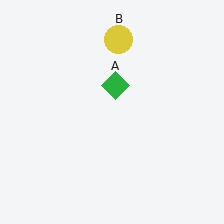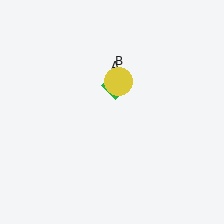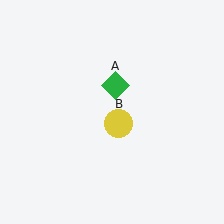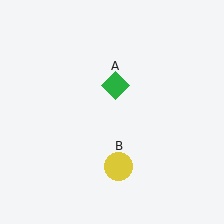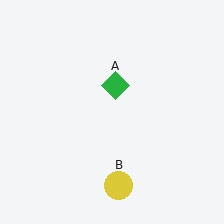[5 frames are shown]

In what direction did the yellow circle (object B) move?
The yellow circle (object B) moved down.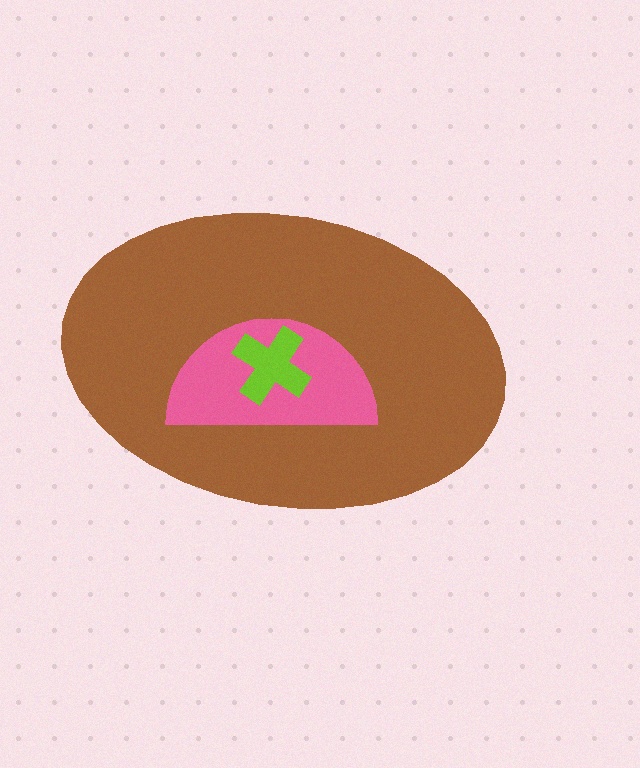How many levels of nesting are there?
3.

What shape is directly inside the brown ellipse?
The pink semicircle.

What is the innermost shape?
The lime cross.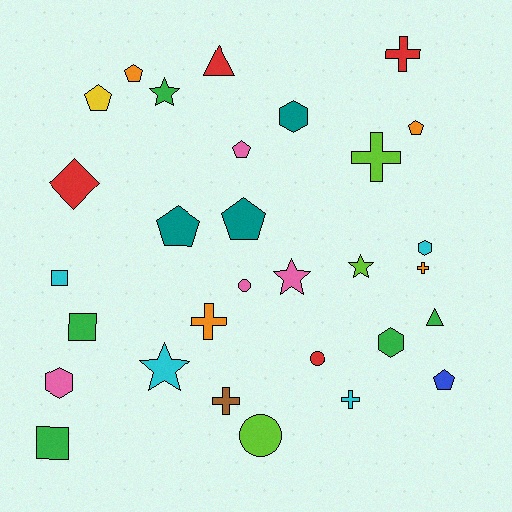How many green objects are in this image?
There are 5 green objects.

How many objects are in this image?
There are 30 objects.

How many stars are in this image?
There are 4 stars.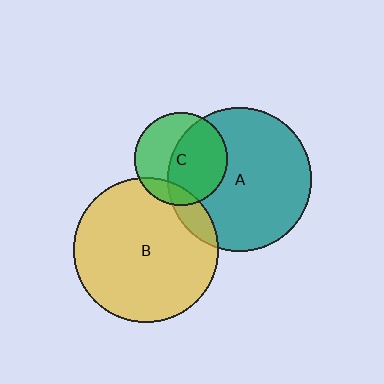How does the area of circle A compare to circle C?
Approximately 2.4 times.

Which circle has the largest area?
Circle B (yellow).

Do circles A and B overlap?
Yes.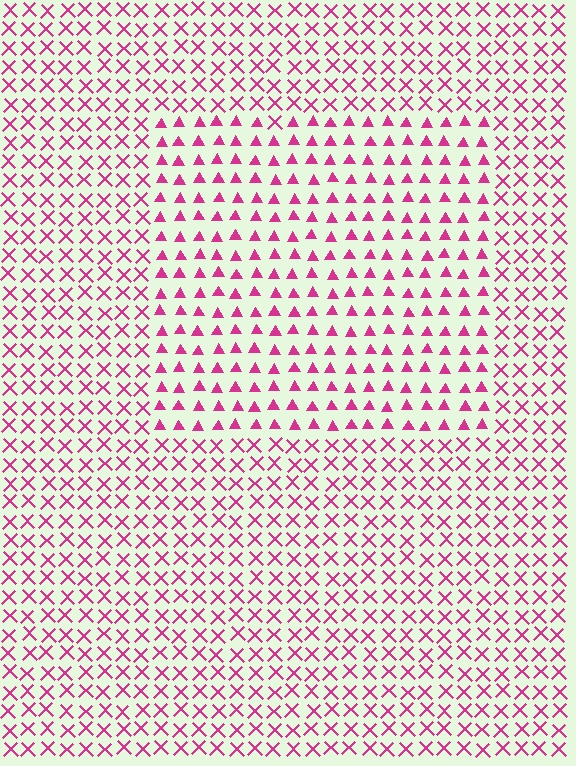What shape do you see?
I see a rectangle.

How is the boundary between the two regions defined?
The boundary is defined by a change in element shape: triangles inside vs. X marks outside. All elements share the same color and spacing.